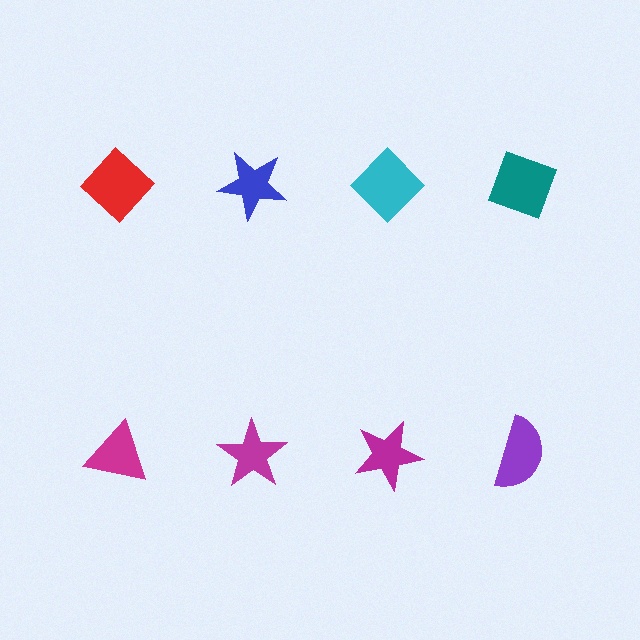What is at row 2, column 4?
A purple semicircle.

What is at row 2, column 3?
A magenta star.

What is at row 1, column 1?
A red diamond.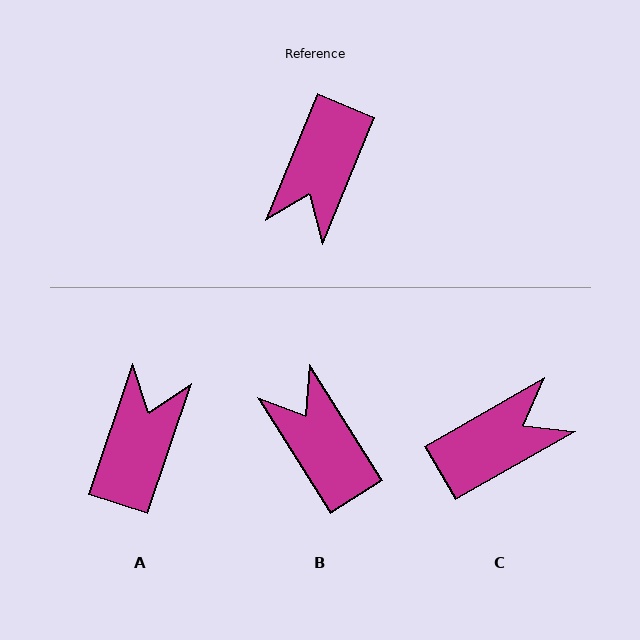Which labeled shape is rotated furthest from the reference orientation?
A, about 176 degrees away.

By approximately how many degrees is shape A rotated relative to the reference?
Approximately 176 degrees clockwise.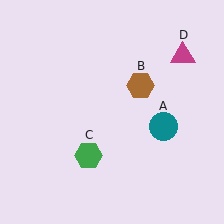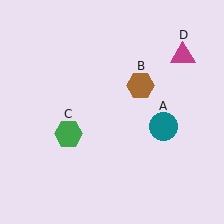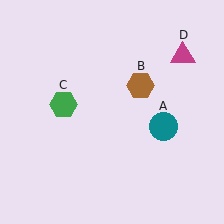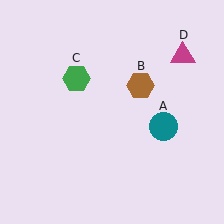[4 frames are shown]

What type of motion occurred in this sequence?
The green hexagon (object C) rotated clockwise around the center of the scene.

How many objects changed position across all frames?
1 object changed position: green hexagon (object C).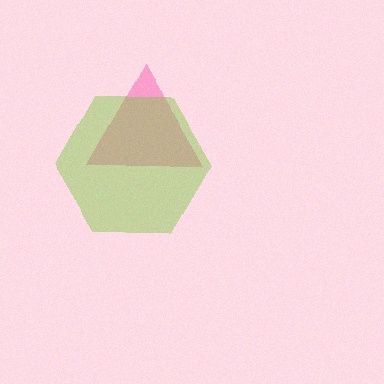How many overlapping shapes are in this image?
There are 2 overlapping shapes in the image.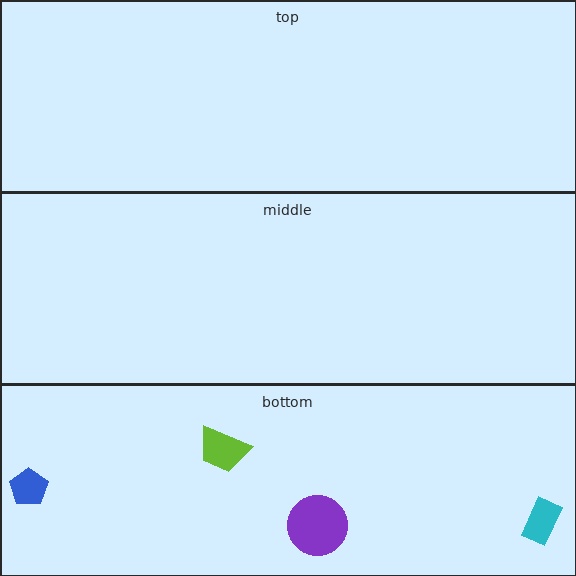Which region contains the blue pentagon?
The bottom region.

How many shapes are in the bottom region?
4.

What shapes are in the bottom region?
The purple circle, the cyan rectangle, the blue pentagon, the lime trapezoid.